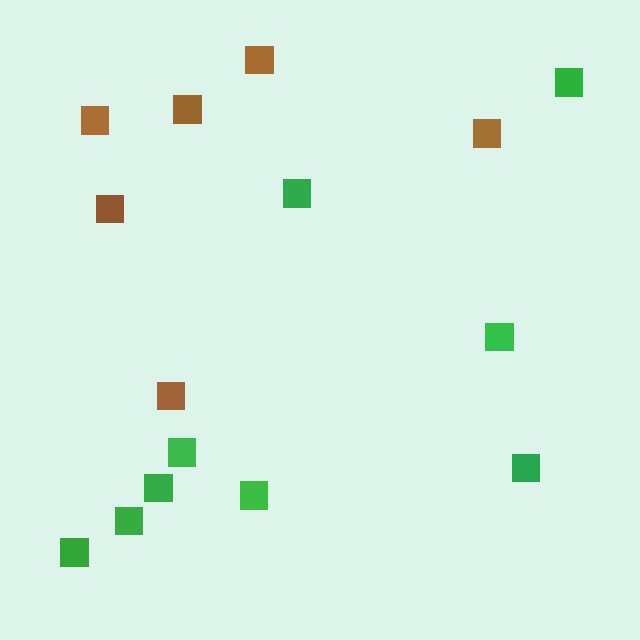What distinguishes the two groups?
There are 2 groups: one group of green squares (9) and one group of brown squares (6).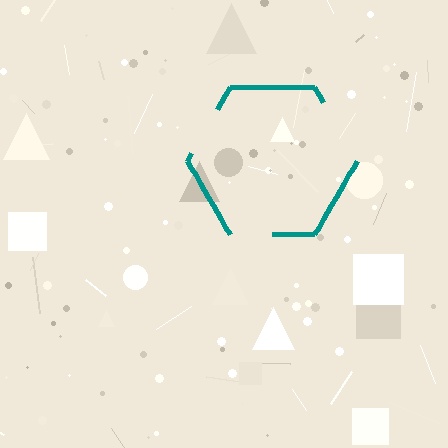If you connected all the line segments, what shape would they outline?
They would outline a hexagon.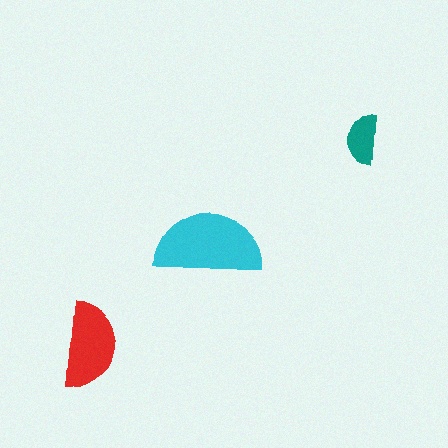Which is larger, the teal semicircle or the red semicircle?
The red one.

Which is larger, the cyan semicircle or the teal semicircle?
The cyan one.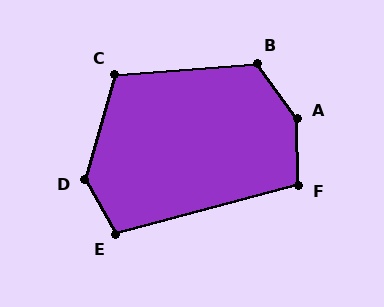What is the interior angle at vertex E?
Approximately 105 degrees (obtuse).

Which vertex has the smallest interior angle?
F, at approximately 104 degrees.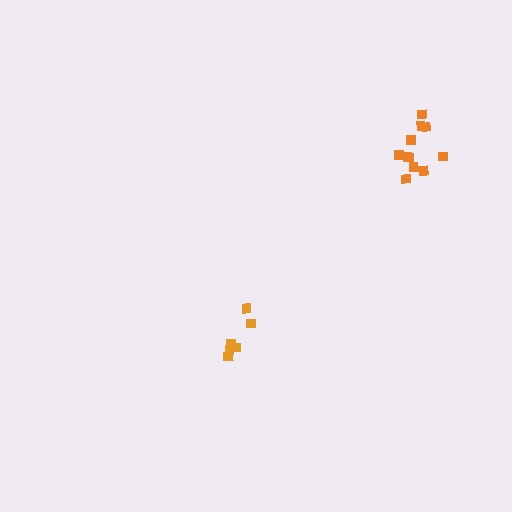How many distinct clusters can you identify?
There are 2 distinct clusters.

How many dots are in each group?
Group 1: 11 dots, Group 2: 6 dots (17 total).